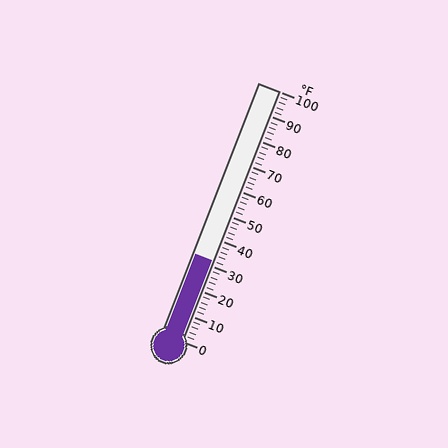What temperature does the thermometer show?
The thermometer shows approximately 32°F.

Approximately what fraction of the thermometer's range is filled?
The thermometer is filled to approximately 30% of its range.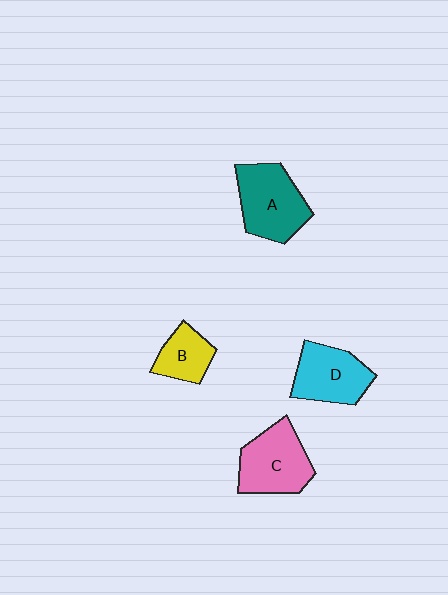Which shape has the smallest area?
Shape B (yellow).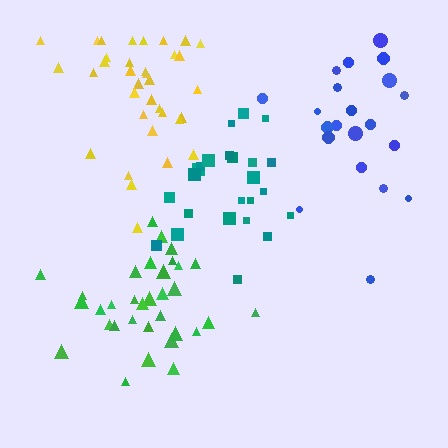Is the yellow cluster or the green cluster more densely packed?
Green.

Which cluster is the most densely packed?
Teal.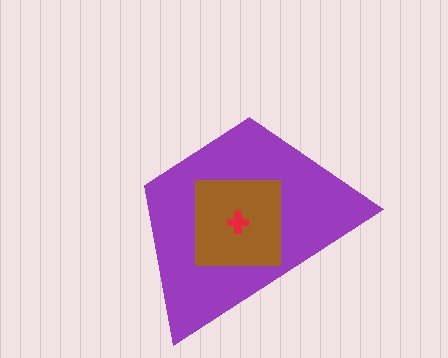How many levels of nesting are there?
3.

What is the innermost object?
The red cross.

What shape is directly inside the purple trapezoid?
The brown square.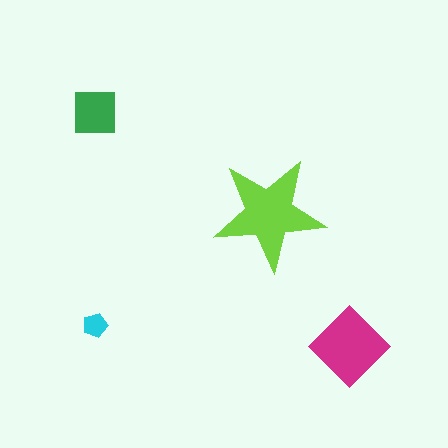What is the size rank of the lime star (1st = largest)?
1st.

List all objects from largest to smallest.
The lime star, the magenta diamond, the green square, the cyan pentagon.